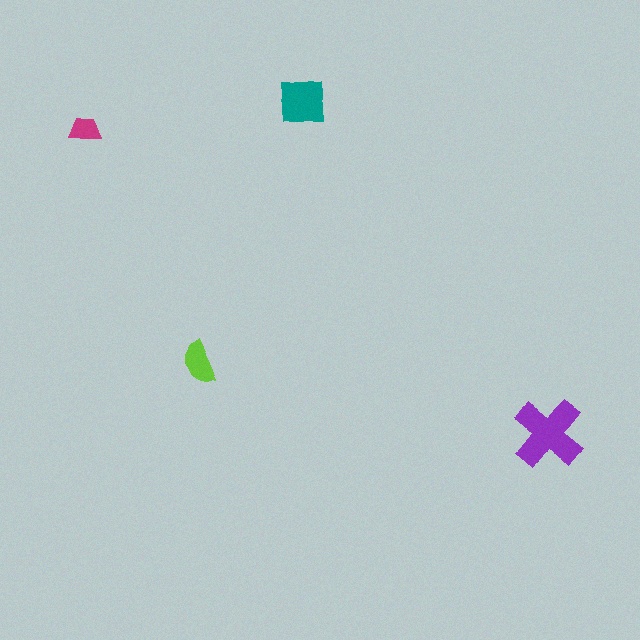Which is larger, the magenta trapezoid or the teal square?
The teal square.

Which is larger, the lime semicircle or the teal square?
The teal square.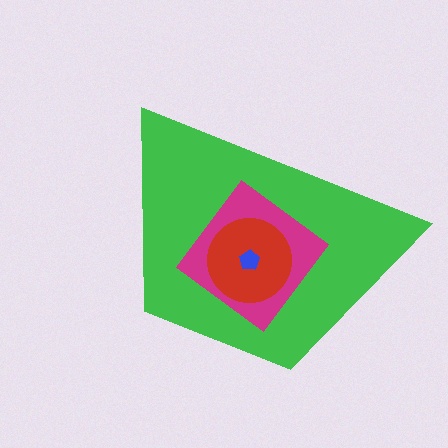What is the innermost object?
The blue pentagon.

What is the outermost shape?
The green trapezoid.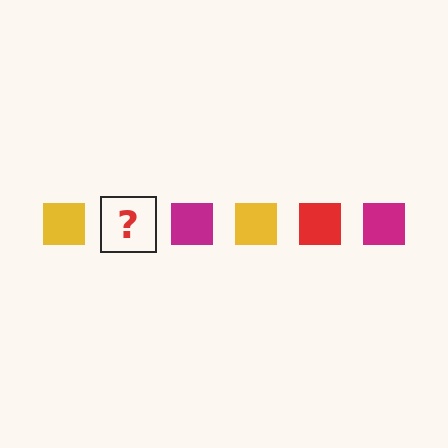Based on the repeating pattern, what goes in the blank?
The blank should be a red square.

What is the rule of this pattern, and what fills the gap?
The rule is that the pattern cycles through yellow, red, magenta squares. The gap should be filled with a red square.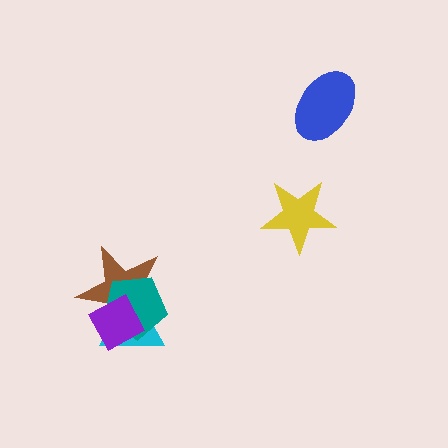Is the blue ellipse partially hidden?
No, no other shape covers it.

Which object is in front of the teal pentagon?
The purple diamond is in front of the teal pentagon.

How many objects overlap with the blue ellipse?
0 objects overlap with the blue ellipse.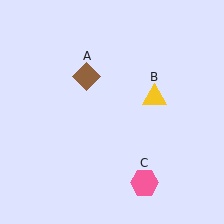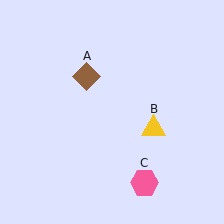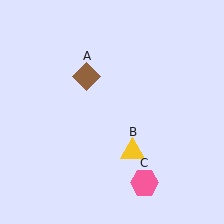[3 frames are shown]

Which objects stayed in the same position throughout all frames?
Brown diamond (object A) and pink hexagon (object C) remained stationary.